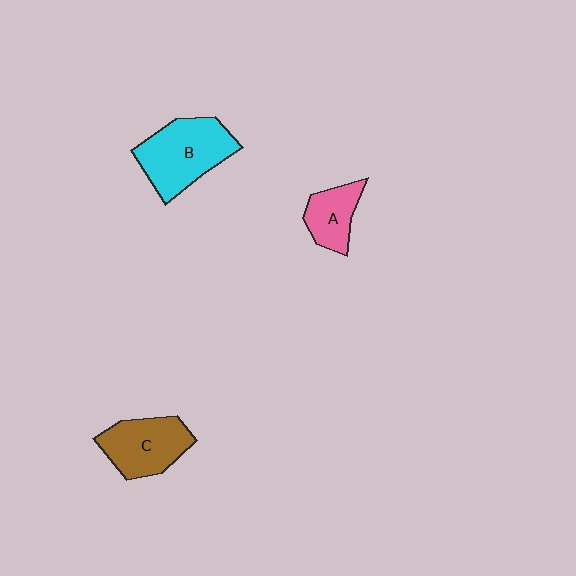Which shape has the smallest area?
Shape A (pink).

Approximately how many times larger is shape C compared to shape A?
Approximately 1.5 times.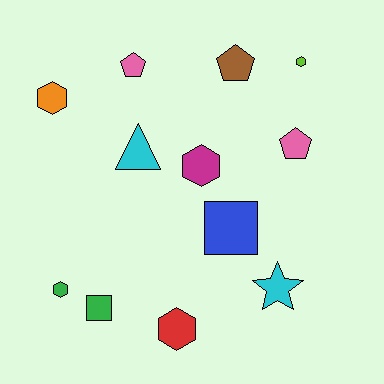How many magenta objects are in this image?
There is 1 magenta object.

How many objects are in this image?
There are 12 objects.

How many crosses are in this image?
There are no crosses.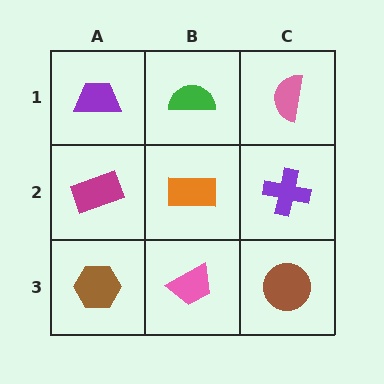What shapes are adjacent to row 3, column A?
A magenta rectangle (row 2, column A), a pink trapezoid (row 3, column B).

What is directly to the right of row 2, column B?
A purple cross.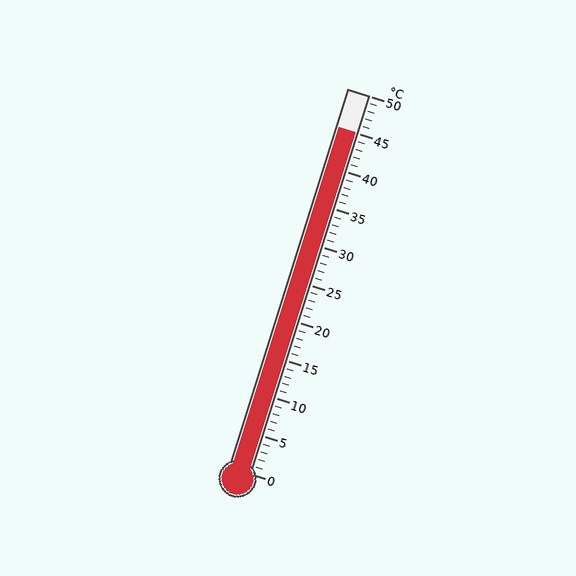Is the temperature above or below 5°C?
The temperature is above 5°C.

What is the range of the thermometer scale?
The thermometer scale ranges from 0°C to 50°C.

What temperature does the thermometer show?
The thermometer shows approximately 45°C.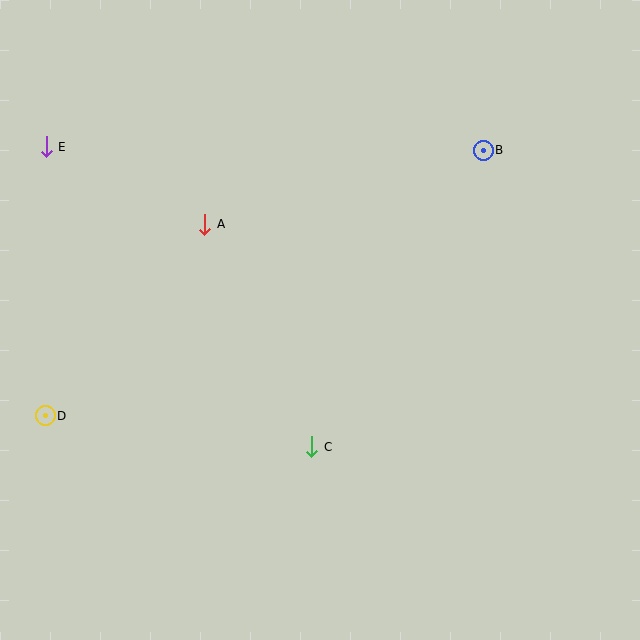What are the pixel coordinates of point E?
Point E is at (46, 147).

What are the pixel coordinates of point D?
Point D is at (45, 416).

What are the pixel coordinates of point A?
Point A is at (205, 224).